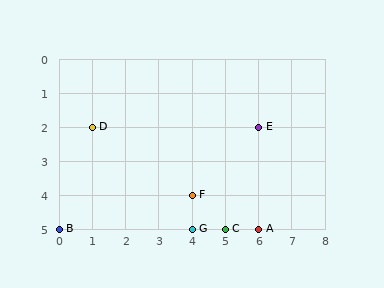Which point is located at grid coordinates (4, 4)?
Point F is at (4, 4).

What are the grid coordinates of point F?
Point F is at grid coordinates (4, 4).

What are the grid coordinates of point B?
Point B is at grid coordinates (0, 5).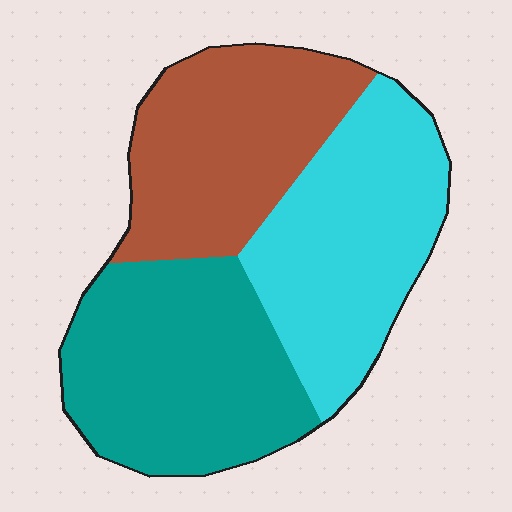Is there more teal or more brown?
Teal.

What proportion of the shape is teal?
Teal covers around 35% of the shape.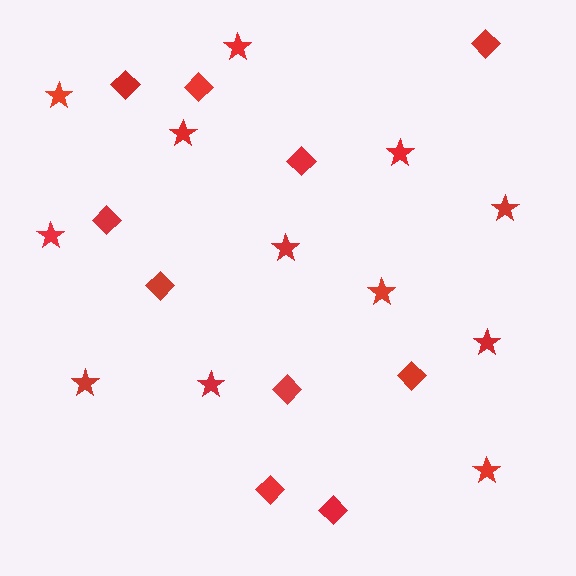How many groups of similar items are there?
There are 2 groups: one group of stars (12) and one group of diamonds (10).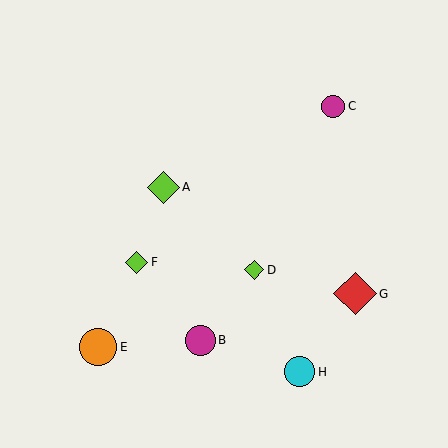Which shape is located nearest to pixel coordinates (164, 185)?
The lime diamond (labeled A) at (163, 187) is nearest to that location.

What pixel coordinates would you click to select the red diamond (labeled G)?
Click at (355, 294) to select the red diamond G.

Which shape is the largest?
The red diamond (labeled G) is the largest.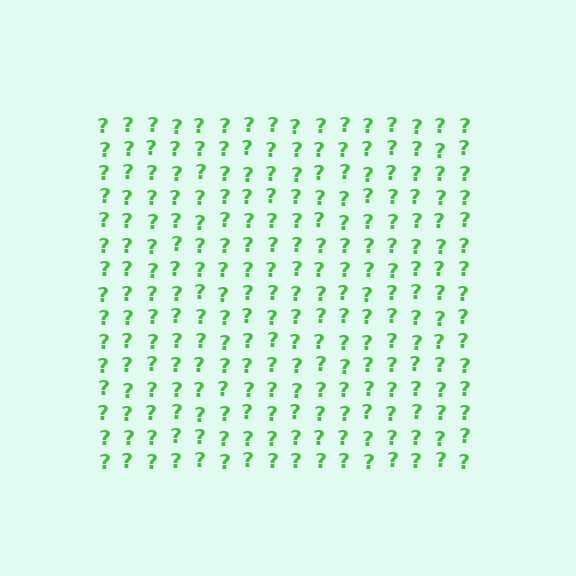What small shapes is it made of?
It is made of small question marks.